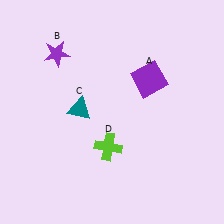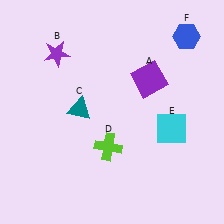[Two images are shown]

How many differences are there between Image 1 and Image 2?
There are 2 differences between the two images.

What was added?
A cyan square (E), a blue hexagon (F) were added in Image 2.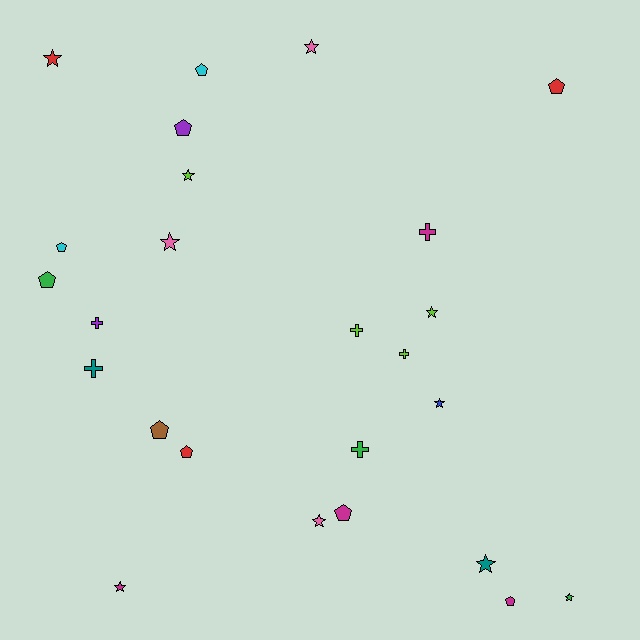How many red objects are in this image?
There are 3 red objects.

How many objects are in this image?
There are 25 objects.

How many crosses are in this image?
There are 6 crosses.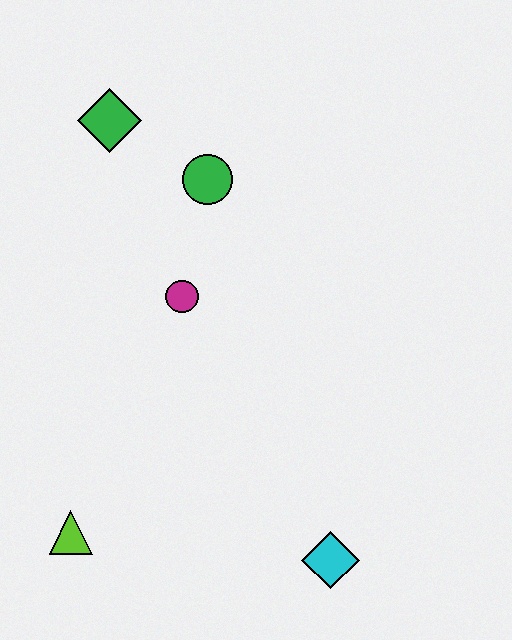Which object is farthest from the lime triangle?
The green diamond is farthest from the lime triangle.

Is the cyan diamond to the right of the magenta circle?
Yes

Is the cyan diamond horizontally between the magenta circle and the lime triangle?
No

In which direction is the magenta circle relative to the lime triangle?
The magenta circle is above the lime triangle.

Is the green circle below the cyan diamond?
No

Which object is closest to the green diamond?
The green circle is closest to the green diamond.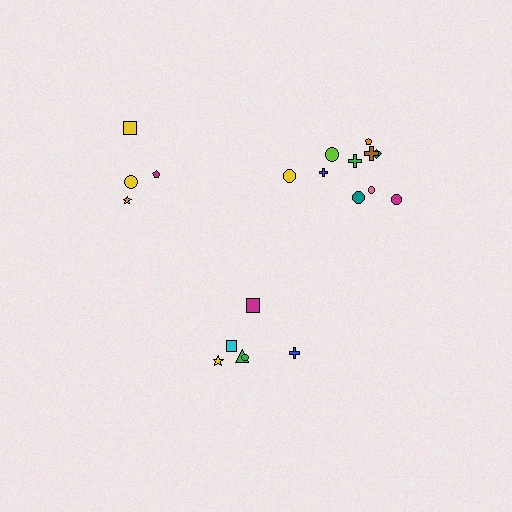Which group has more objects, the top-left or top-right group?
The top-right group.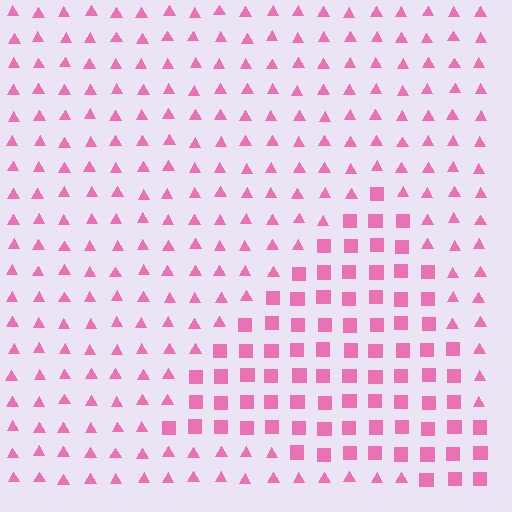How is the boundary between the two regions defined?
The boundary is defined by a change in element shape: squares inside vs. triangles outside. All elements share the same color and spacing.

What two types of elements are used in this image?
The image uses squares inside the triangle region and triangles outside it.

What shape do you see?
I see a triangle.